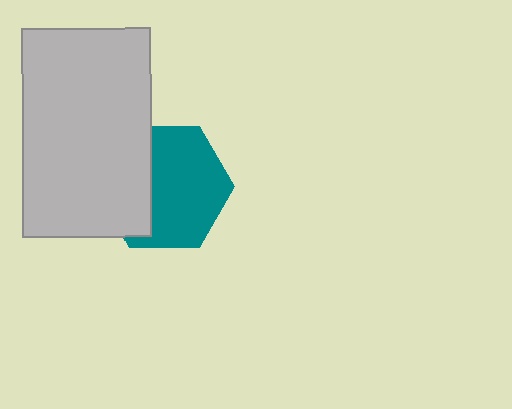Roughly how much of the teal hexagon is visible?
About half of it is visible (roughly 64%).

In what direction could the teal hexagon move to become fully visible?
The teal hexagon could move right. That would shift it out from behind the light gray rectangle entirely.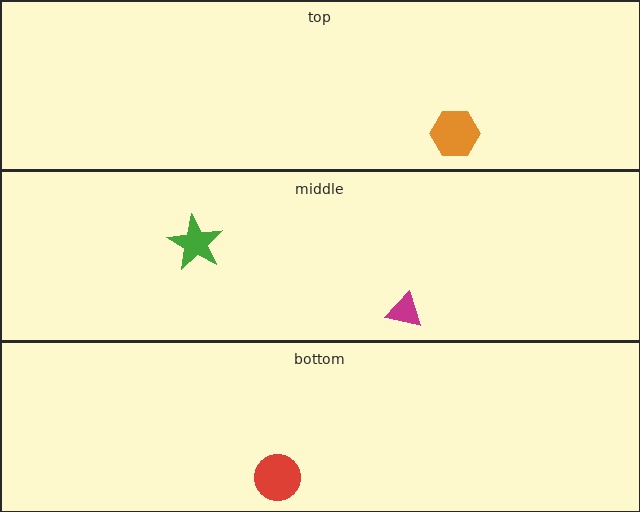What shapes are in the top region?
The orange hexagon.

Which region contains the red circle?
The bottom region.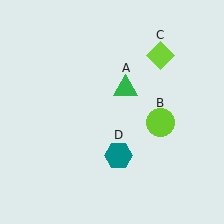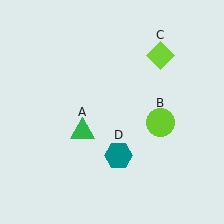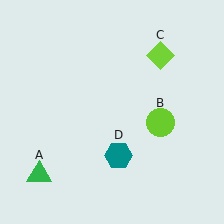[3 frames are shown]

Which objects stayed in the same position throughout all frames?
Lime circle (object B) and lime diamond (object C) and teal hexagon (object D) remained stationary.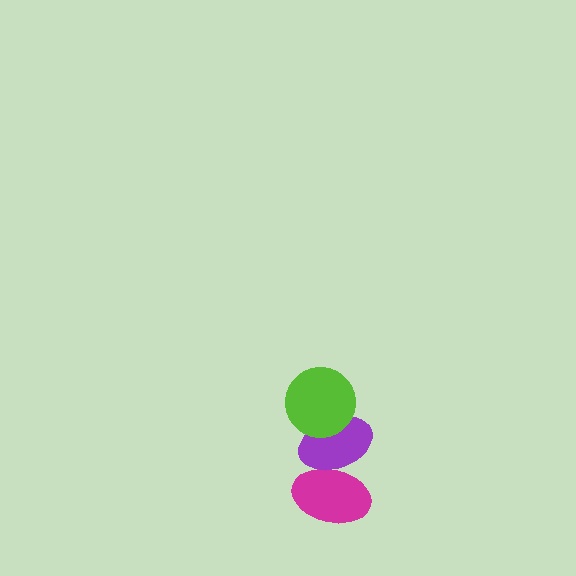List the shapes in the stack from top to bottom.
From top to bottom: the lime circle, the purple ellipse, the magenta ellipse.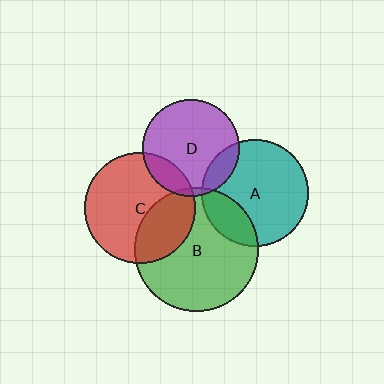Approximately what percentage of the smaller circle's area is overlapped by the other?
Approximately 30%.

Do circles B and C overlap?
Yes.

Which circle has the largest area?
Circle B (green).